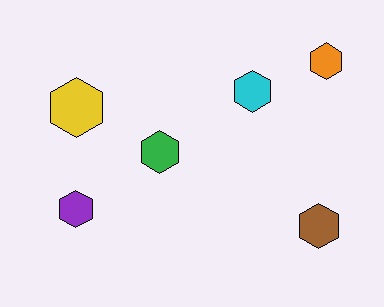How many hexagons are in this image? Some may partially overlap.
There are 6 hexagons.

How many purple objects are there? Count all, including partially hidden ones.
There is 1 purple object.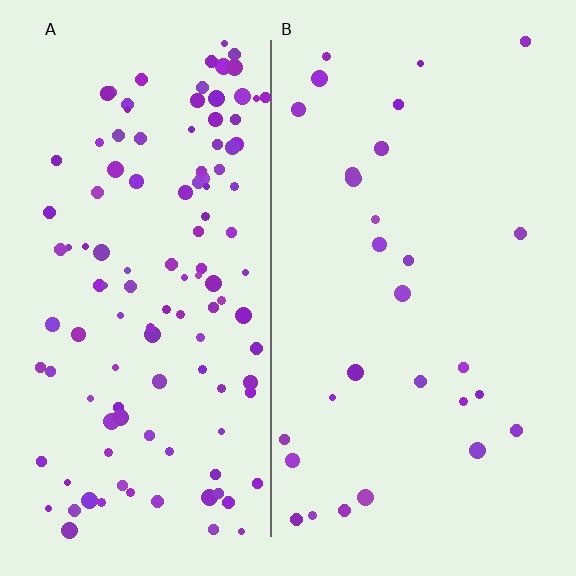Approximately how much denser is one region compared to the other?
Approximately 4.1× — region A over region B.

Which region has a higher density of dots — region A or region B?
A (the left).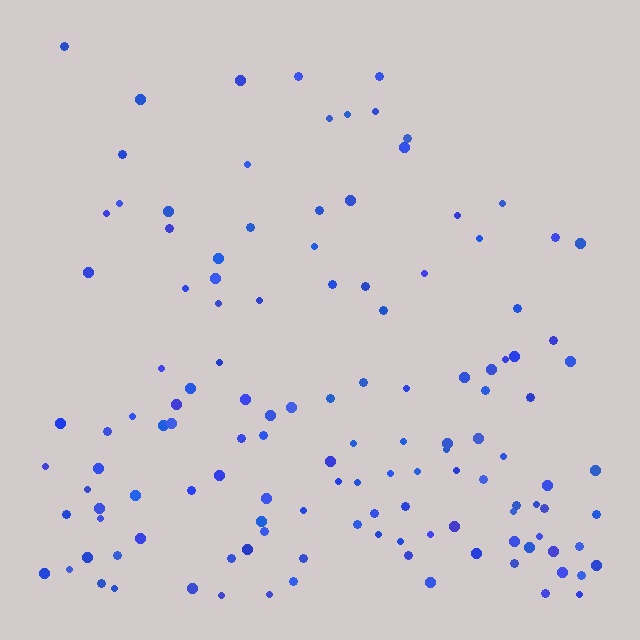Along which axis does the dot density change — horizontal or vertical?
Vertical.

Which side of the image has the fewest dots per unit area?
The top.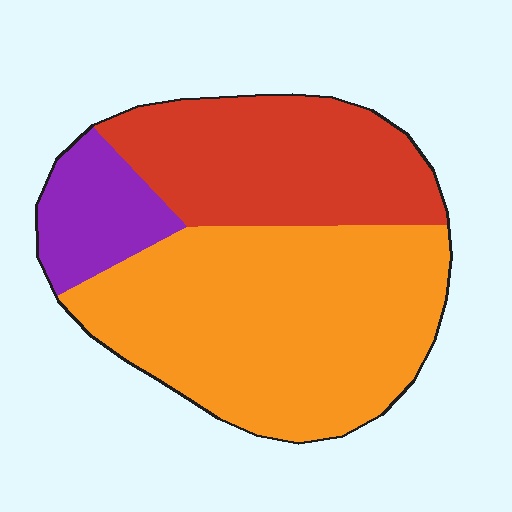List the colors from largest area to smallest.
From largest to smallest: orange, red, purple.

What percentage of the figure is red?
Red covers roughly 30% of the figure.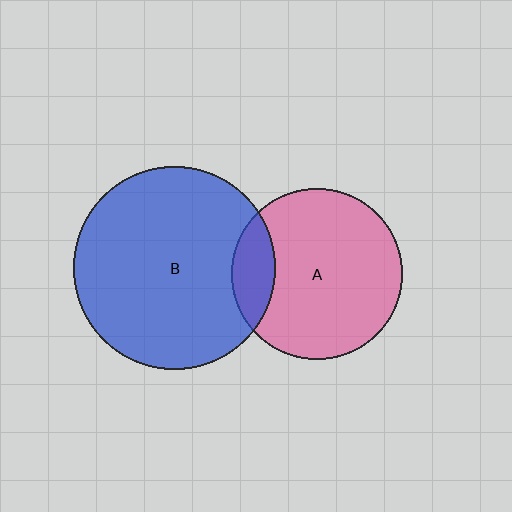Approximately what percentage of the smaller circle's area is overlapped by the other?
Approximately 15%.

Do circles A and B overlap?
Yes.